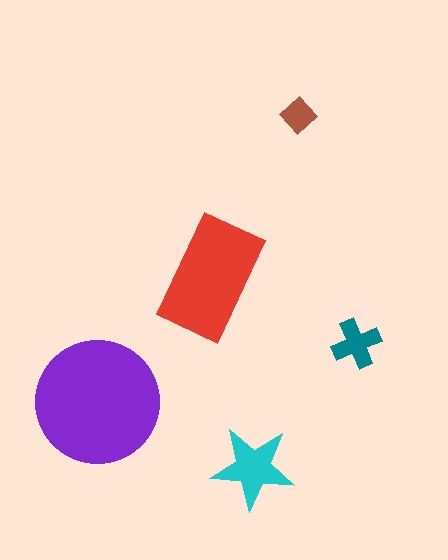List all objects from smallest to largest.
The brown diamond, the teal cross, the cyan star, the red rectangle, the purple circle.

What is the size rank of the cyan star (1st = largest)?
3rd.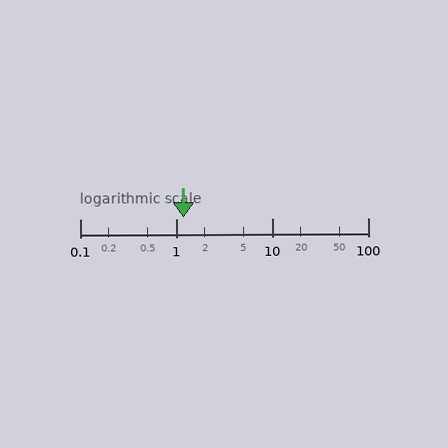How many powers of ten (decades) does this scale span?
The scale spans 3 decades, from 0.1 to 100.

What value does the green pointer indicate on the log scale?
The pointer indicates approximately 1.2.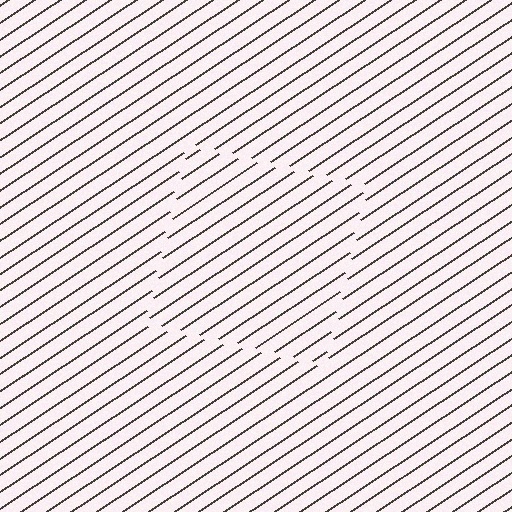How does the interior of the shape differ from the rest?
The interior of the shape contains the same grating, shifted by half a period — the contour is defined by the phase discontinuity where line-ends from the inner and outer gratings abut.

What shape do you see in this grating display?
An illusory square. The interior of the shape contains the same grating, shifted by half a period — the contour is defined by the phase discontinuity where line-ends from the inner and outer gratings abut.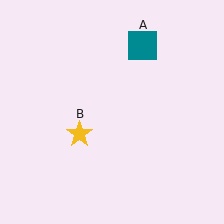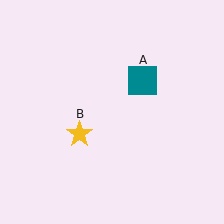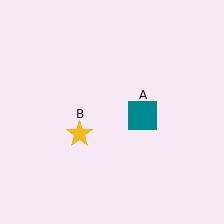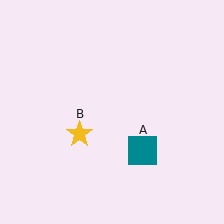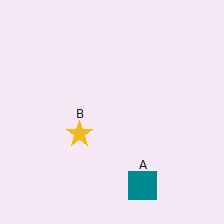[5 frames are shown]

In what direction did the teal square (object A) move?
The teal square (object A) moved down.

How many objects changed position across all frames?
1 object changed position: teal square (object A).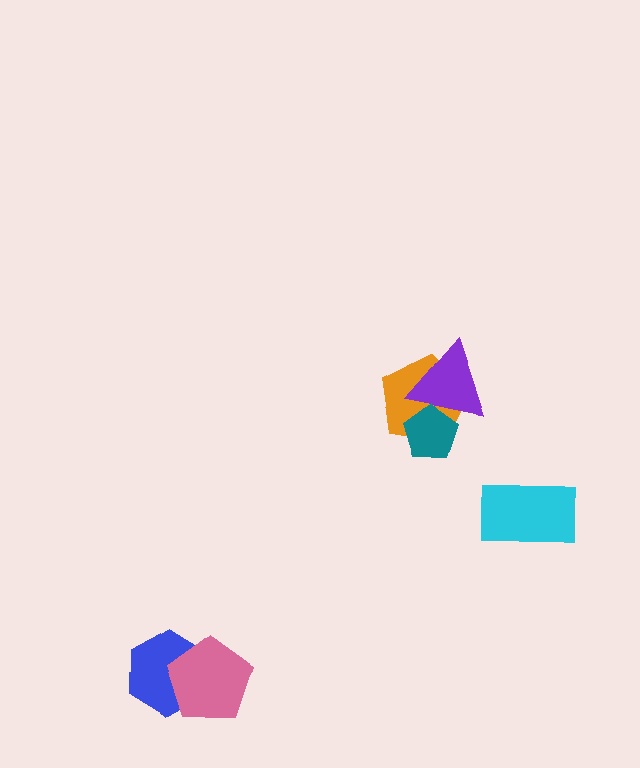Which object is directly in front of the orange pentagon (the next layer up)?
The purple triangle is directly in front of the orange pentagon.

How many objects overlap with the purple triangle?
2 objects overlap with the purple triangle.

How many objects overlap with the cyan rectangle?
0 objects overlap with the cyan rectangle.